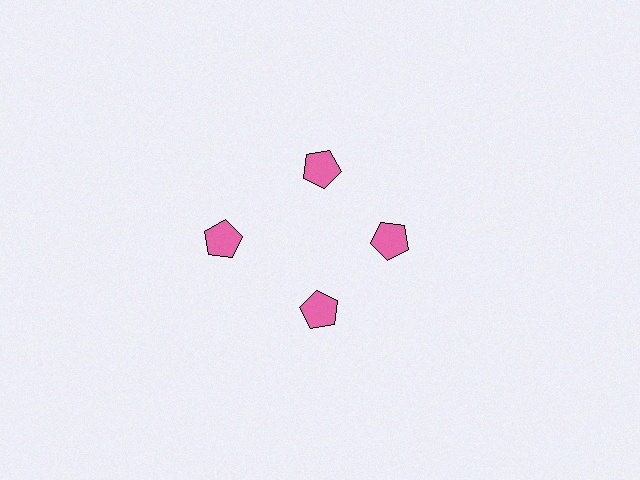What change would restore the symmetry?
The symmetry would be restored by moving it inward, back onto the ring so that all 4 pentagons sit at equal angles and equal distance from the center.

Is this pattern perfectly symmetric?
No. The 4 pink pentagons are arranged in a ring, but one element near the 9 o'clock position is pushed outward from the center, breaking the 4-fold rotational symmetry.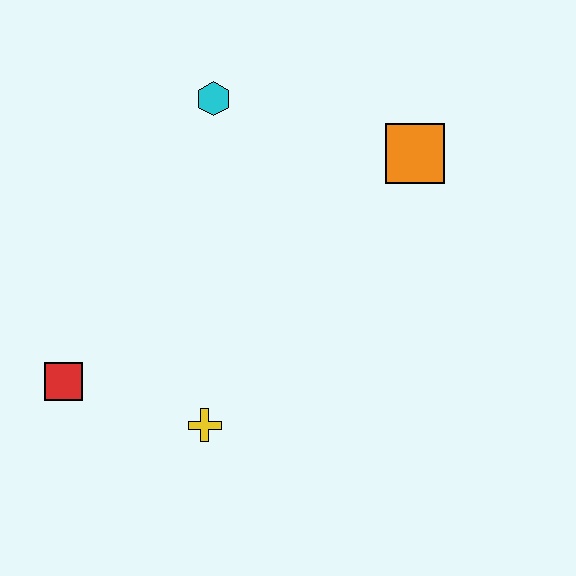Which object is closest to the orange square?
The cyan hexagon is closest to the orange square.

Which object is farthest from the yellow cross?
The orange square is farthest from the yellow cross.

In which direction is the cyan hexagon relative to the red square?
The cyan hexagon is above the red square.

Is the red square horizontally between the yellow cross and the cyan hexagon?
No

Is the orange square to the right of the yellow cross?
Yes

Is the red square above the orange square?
No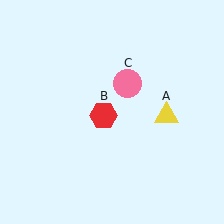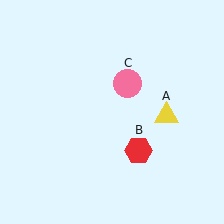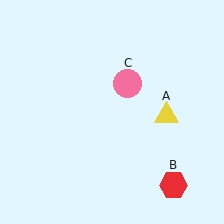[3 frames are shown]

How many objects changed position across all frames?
1 object changed position: red hexagon (object B).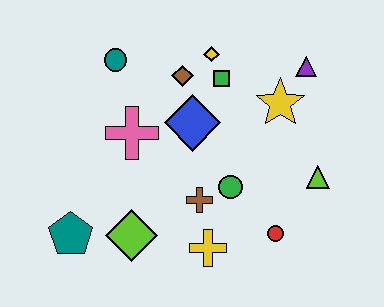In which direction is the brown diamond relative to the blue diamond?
The brown diamond is above the blue diamond.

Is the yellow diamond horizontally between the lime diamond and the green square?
Yes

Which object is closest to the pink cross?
The blue diamond is closest to the pink cross.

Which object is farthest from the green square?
The teal pentagon is farthest from the green square.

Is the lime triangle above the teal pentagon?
Yes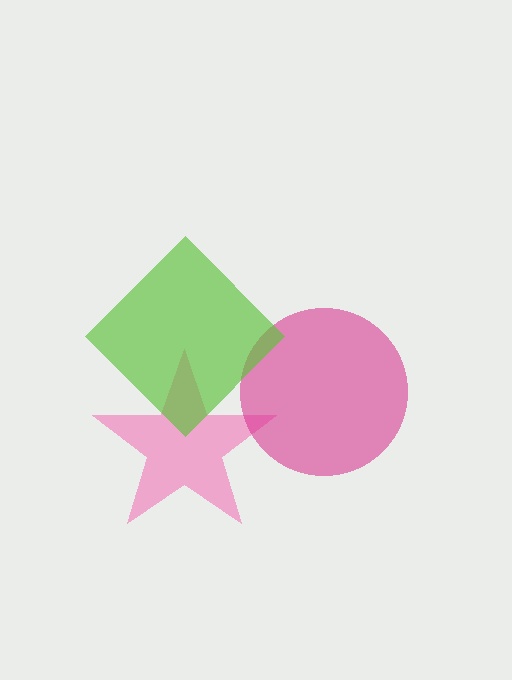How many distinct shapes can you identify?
There are 3 distinct shapes: a pink star, a magenta circle, a lime diamond.